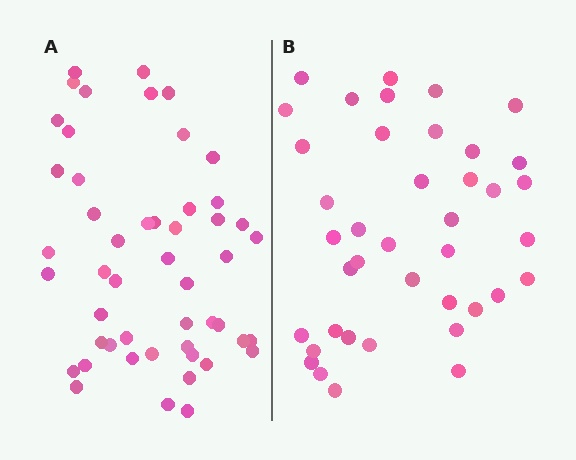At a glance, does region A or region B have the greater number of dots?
Region A (the left region) has more dots.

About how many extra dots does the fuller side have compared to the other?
Region A has roughly 10 or so more dots than region B.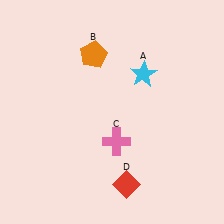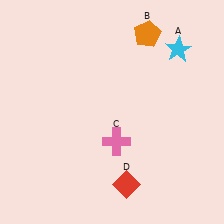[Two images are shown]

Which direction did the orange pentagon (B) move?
The orange pentagon (B) moved right.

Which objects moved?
The objects that moved are: the cyan star (A), the orange pentagon (B).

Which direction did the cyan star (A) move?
The cyan star (A) moved right.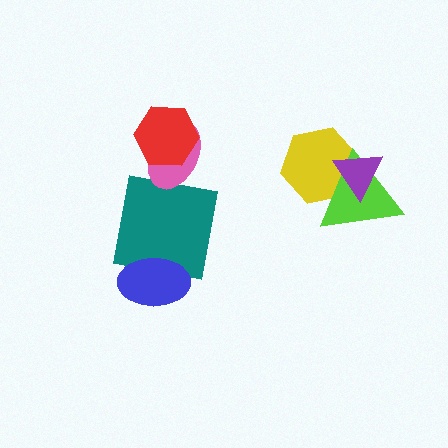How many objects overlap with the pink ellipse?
1 object overlaps with the pink ellipse.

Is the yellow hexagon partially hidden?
Yes, it is partially covered by another shape.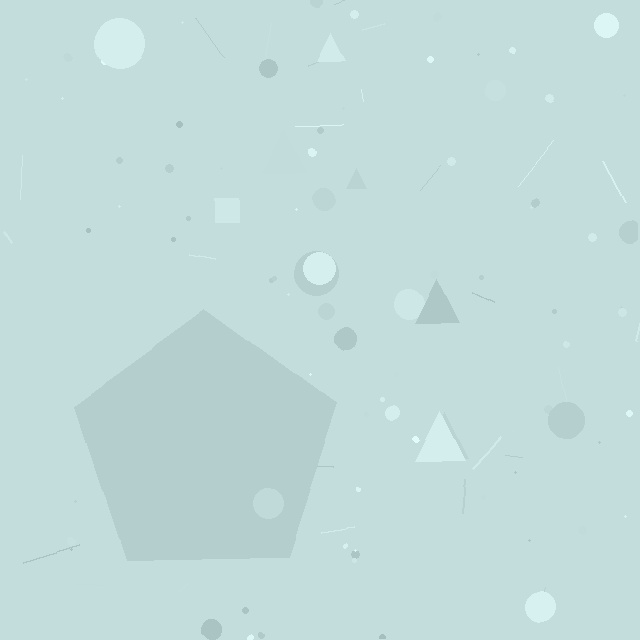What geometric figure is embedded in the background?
A pentagon is embedded in the background.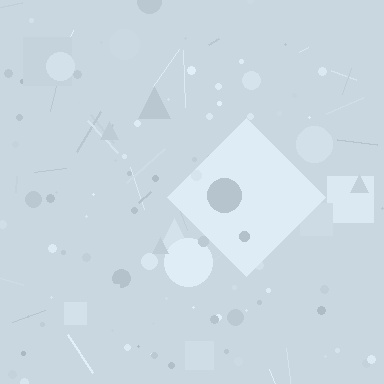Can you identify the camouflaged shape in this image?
The camouflaged shape is a diamond.